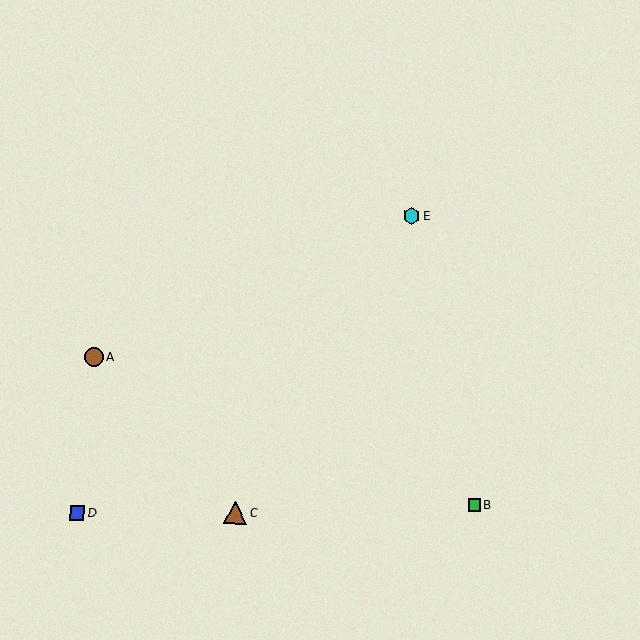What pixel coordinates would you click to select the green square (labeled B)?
Click at (474, 505) to select the green square B.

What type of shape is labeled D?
Shape D is a blue square.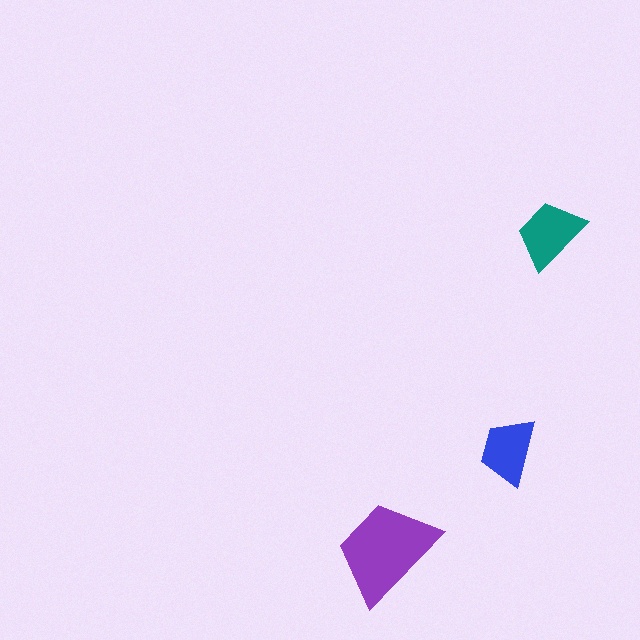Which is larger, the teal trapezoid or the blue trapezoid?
The teal one.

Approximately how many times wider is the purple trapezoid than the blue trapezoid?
About 1.5 times wider.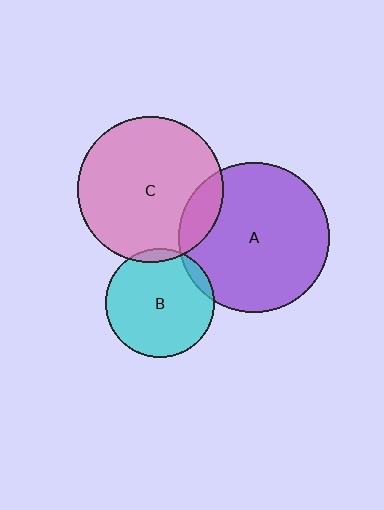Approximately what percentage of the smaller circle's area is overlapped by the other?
Approximately 5%.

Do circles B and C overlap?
Yes.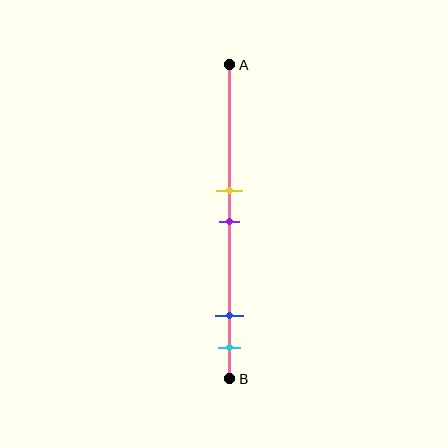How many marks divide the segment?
There are 4 marks dividing the segment.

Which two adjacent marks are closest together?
The yellow and purple marks are the closest adjacent pair.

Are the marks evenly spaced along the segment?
No, the marks are not evenly spaced.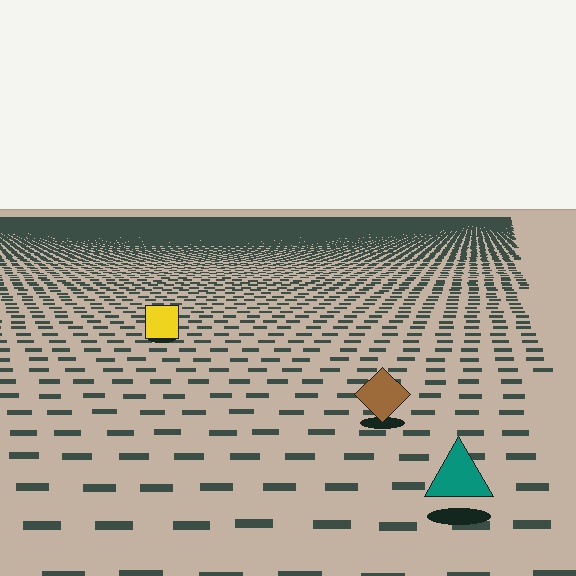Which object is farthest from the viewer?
The yellow square is farthest from the viewer. It appears smaller and the ground texture around it is denser.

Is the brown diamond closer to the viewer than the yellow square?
Yes. The brown diamond is closer — you can tell from the texture gradient: the ground texture is coarser near it.